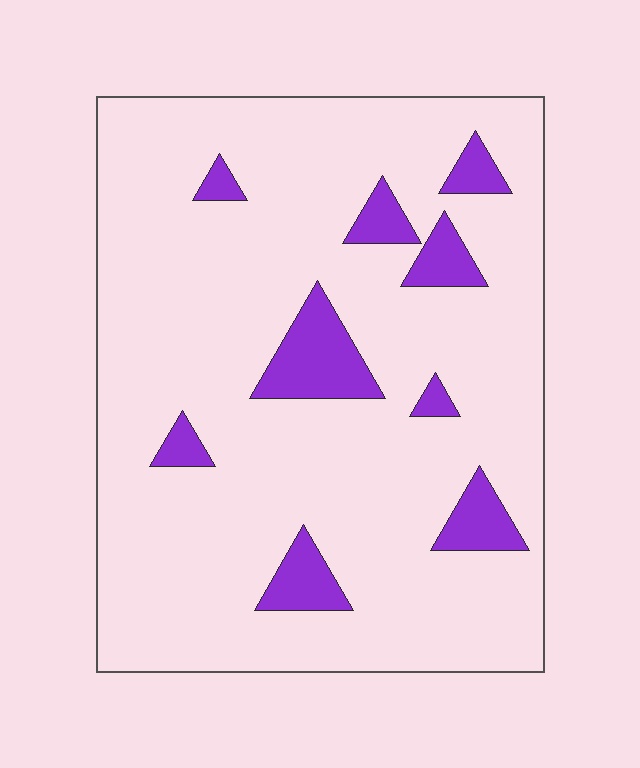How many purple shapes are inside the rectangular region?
9.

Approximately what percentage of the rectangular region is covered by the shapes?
Approximately 10%.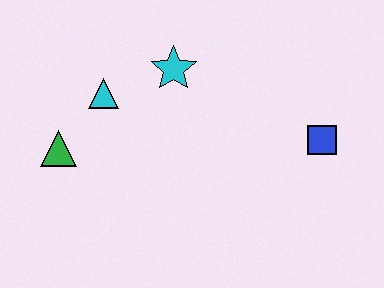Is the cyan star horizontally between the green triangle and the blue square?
Yes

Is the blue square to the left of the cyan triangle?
No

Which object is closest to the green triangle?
The cyan triangle is closest to the green triangle.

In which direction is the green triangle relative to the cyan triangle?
The green triangle is below the cyan triangle.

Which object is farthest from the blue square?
The green triangle is farthest from the blue square.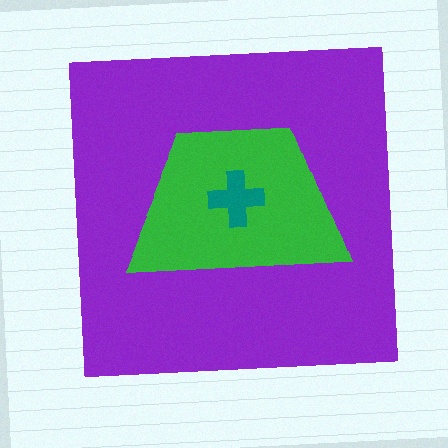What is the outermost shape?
The purple square.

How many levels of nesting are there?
3.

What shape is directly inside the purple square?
The green trapezoid.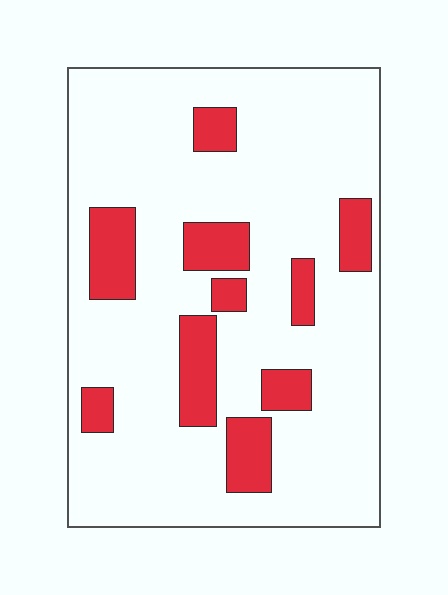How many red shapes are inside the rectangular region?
10.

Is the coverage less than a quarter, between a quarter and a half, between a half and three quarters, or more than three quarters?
Less than a quarter.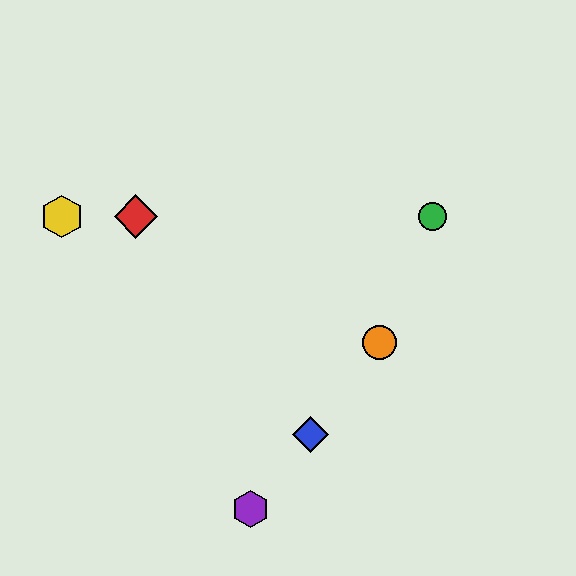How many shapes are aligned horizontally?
3 shapes (the red diamond, the green circle, the yellow hexagon) are aligned horizontally.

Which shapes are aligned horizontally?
The red diamond, the green circle, the yellow hexagon are aligned horizontally.